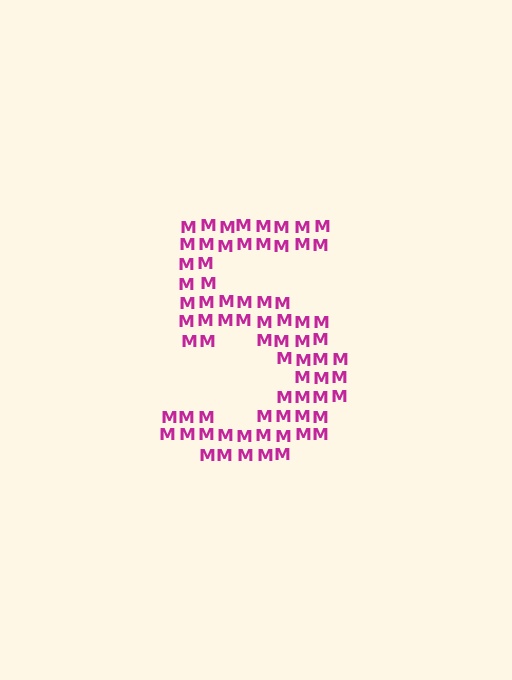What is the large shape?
The large shape is the digit 5.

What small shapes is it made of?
It is made of small letter M's.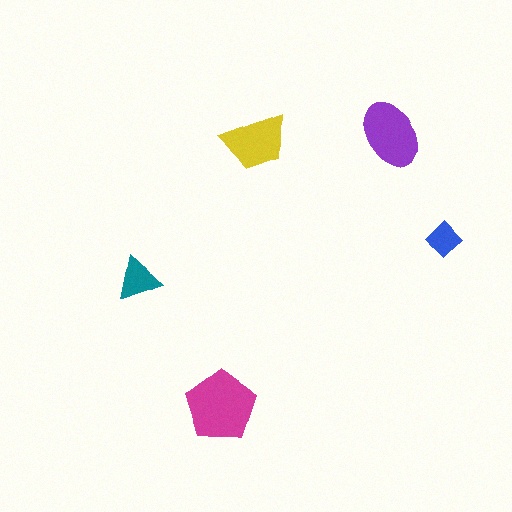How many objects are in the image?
There are 5 objects in the image.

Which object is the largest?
The magenta pentagon.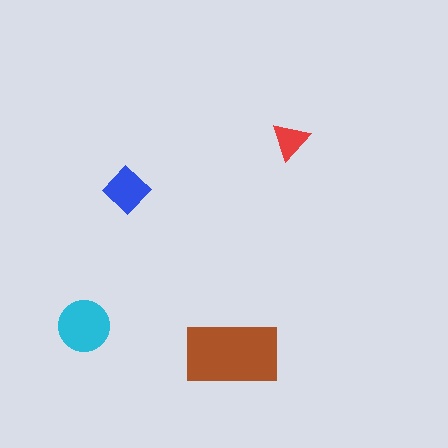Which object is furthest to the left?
The cyan circle is leftmost.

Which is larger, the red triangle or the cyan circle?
The cyan circle.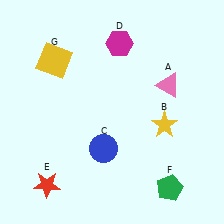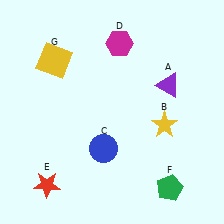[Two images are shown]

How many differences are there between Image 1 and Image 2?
There is 1 difference between the two images.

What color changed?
The triangle (A) changed from pink in Image 1 to purple in Image 2.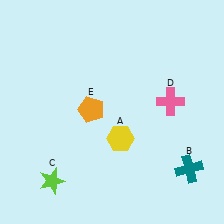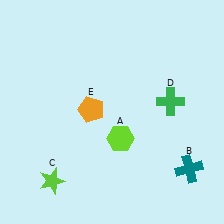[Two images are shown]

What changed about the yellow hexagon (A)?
In Image 1, A is yellow. In Image 2, it changed to lime.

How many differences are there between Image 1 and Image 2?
There are 2 differences between the two images.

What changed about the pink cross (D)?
In Image 1, D is pink. In Image 2, it changed to green.